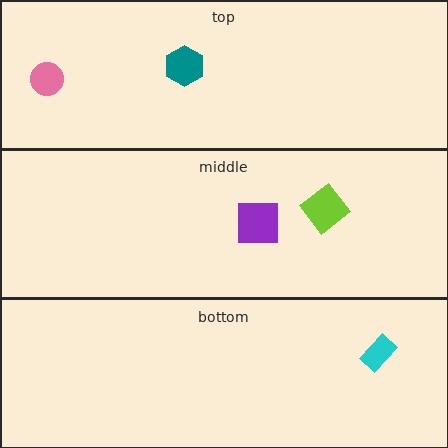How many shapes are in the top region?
2.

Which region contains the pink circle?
The top region.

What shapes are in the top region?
The pink circle, the teal hexagon.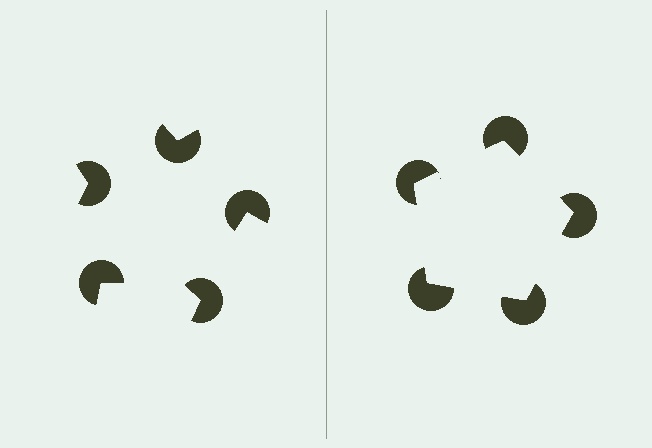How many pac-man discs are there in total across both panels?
10 — 5 on each side.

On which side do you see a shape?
An illusory pentagon appears on the right side. On the left side the wedge cuts are rotated, so no coherent shape forms.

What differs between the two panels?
The pac-man discs are positioned identically on both sides; only the wedge orientations differ. On the right they align to a pentagon; on the left they are misaligned.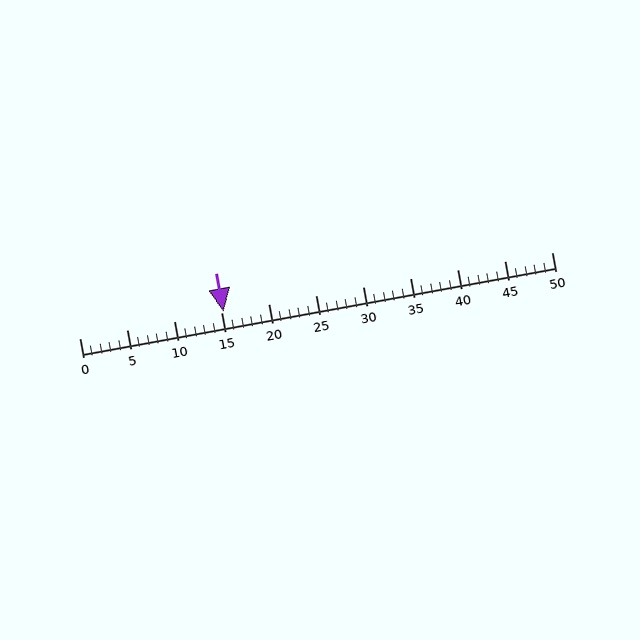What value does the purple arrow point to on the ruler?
The purple arrow points to approximately 15.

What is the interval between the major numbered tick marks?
The major tick marks are spaced 5 units apart.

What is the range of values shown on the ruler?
The ruler shows values from 0 to 50.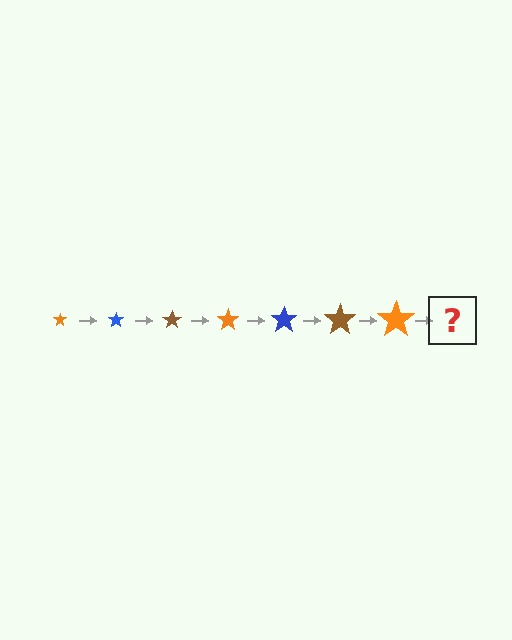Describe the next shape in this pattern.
It should be a blue star, larger than the previous one.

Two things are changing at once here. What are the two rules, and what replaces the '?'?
The two rules are that the star grows larger each step and the color cycles through orange, blue, and brown. The '?' should be a blue star, larger than the previous one.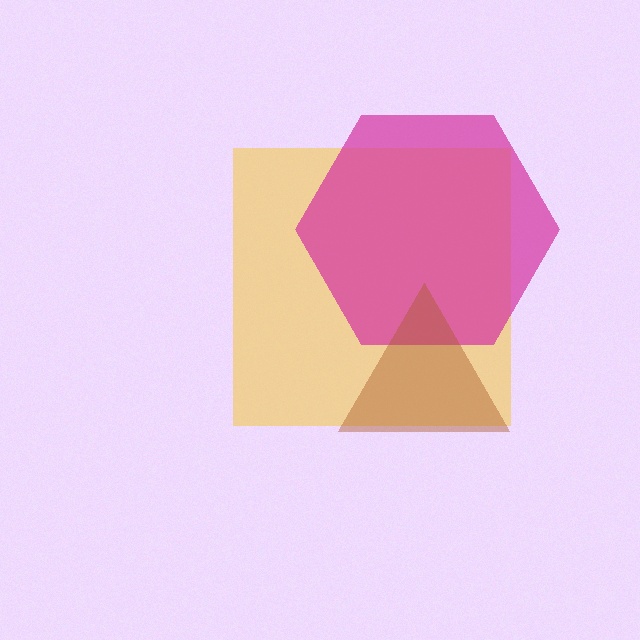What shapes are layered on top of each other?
The layered shapes are: a yellow square, a magenta hexagon, a brown triangle.